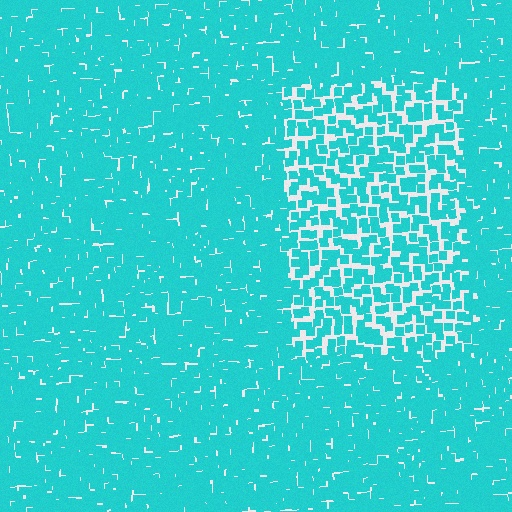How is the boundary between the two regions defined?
The boundary is defined by a change in element density (approximately 1.9x ratio). All elements are the same color, size, and shape.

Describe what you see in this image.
The image contains small cyan elements arranged at two different densities. A rectangle-shaped region is visible where the elements are less densely packed than the surrounding area.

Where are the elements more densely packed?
The elements are more densely packed outside the rectangle boundary.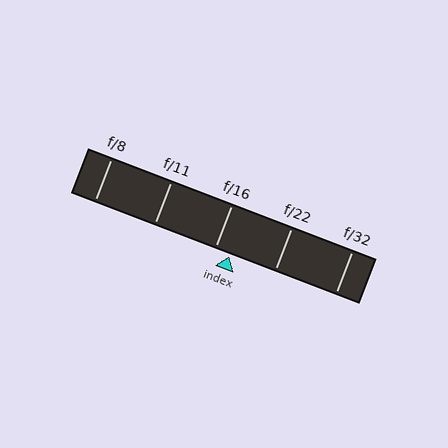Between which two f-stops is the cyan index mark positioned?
The index mark is between f/16 and f/22.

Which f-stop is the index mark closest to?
The index mark is closest to f/16.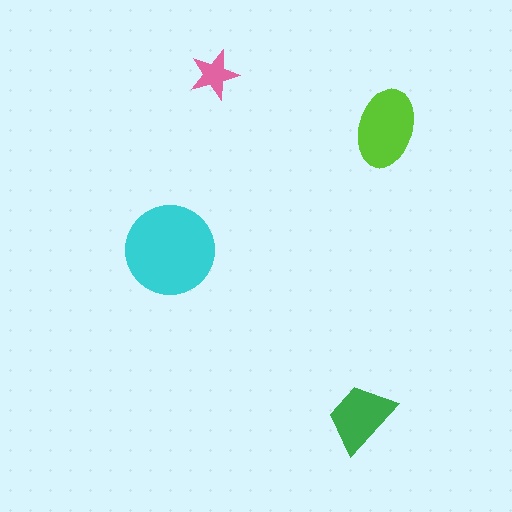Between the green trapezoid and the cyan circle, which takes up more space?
The cyan circle.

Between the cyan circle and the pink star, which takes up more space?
The cyan circle.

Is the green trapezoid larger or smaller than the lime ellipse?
Smaller.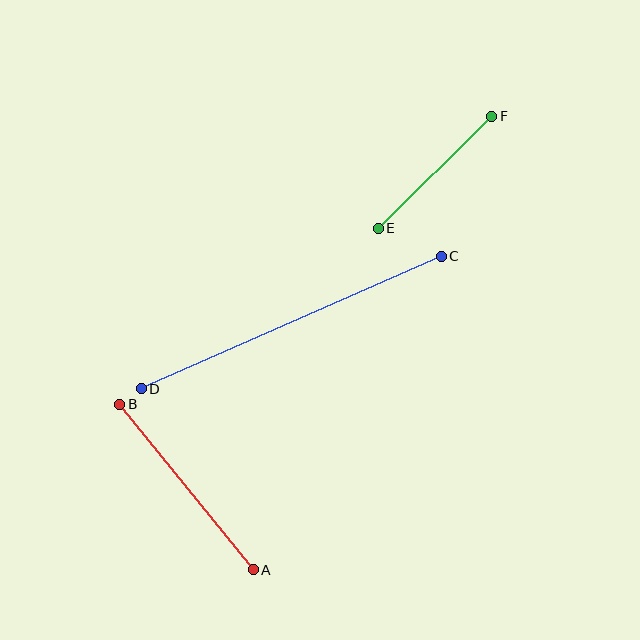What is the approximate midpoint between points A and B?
The midpoint is at approximately (186, 487) pixels.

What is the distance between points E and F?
The distance is approximately 160 pixels.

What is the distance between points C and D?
The distance is approximately 328 pixels.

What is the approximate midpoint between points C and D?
The midpoint is at approximately (291, 322) pixels.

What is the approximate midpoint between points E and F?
The midpoint is at approximately (435, 172) pixels.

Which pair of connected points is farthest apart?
Points C and D are farthest apart.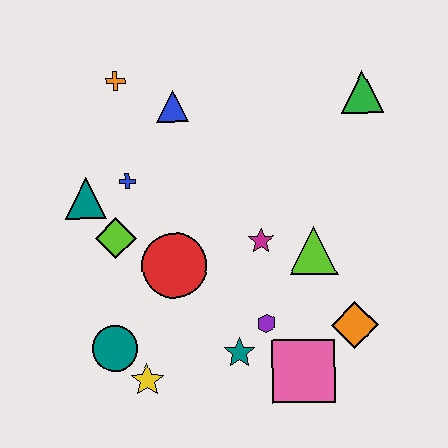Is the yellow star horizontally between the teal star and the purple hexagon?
No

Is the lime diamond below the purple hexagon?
No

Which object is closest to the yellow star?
The teal circle is closest to the yellow star.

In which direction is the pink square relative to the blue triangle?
The pink square is below the blue triangle.